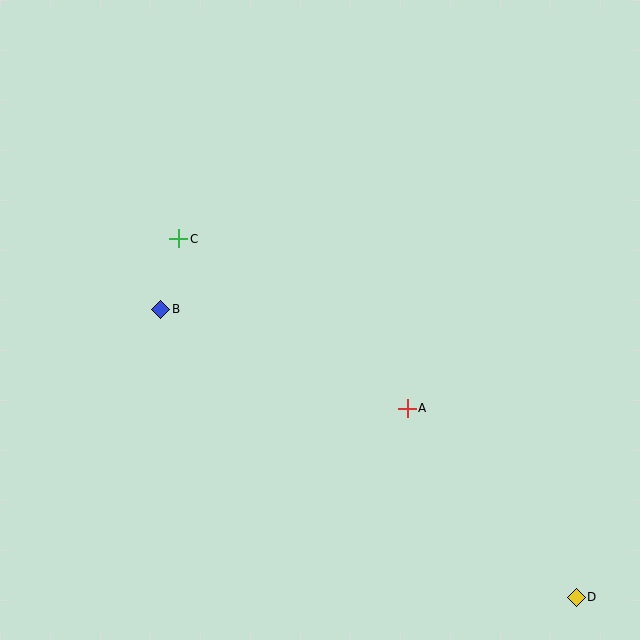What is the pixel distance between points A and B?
The distance between A and B is 266 pixels.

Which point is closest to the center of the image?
Point A at (407, 408) is closest to the center.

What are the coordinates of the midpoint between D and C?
The midpoint between D and C is at (378, 418).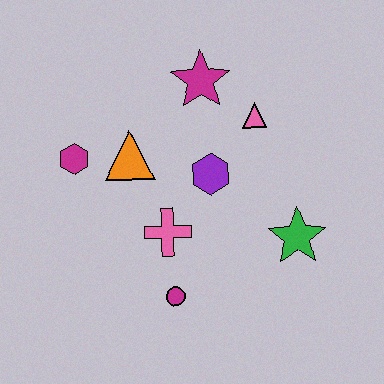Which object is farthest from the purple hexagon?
The magenta hexagon is farthest from the purple hexagon.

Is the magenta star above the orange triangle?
Yes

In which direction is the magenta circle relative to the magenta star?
The magenta circle is below the magenta star.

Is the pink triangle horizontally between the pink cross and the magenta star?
No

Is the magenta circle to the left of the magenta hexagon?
No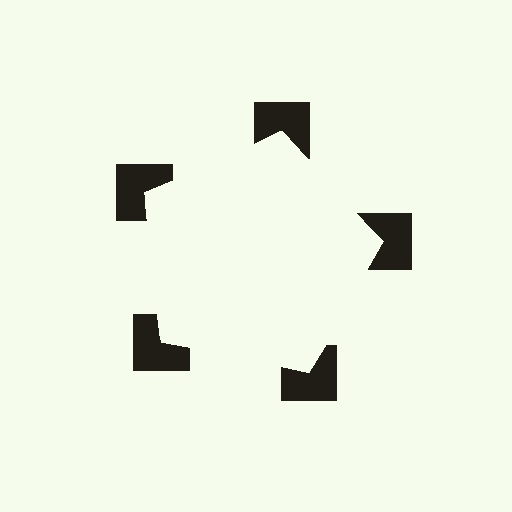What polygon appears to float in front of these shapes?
An illusory pentagon — its edges are inferred from the aligned wedge cuts in the notched squares, not physically drawn.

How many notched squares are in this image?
There are 5 — one at each vertex of the illusory pentagon.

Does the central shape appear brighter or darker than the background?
It typically appears slightly brighter than the background, even though no actual brightness change is drawn.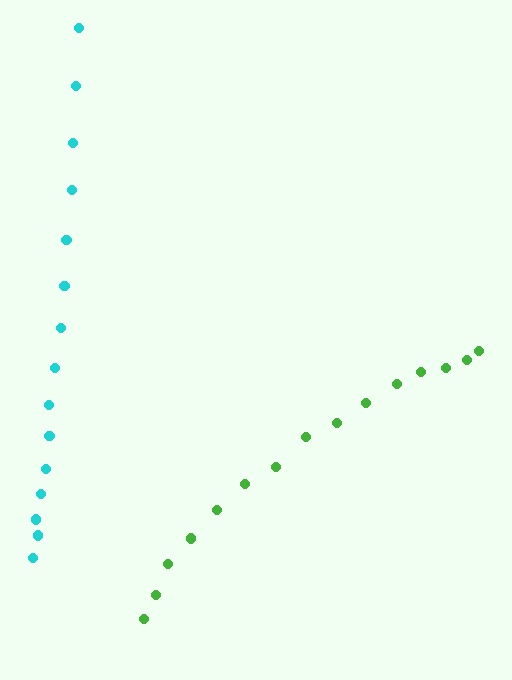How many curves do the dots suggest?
There are 2 distinct paths.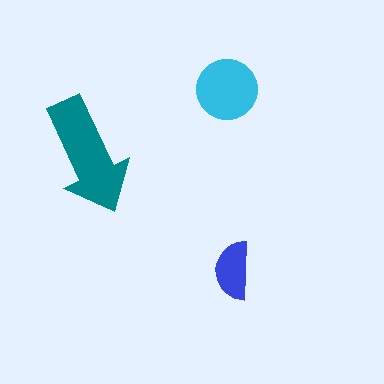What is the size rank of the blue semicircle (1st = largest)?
3rd.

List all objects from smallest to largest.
The blue semicircle, the cyan circle, the teal arrow.